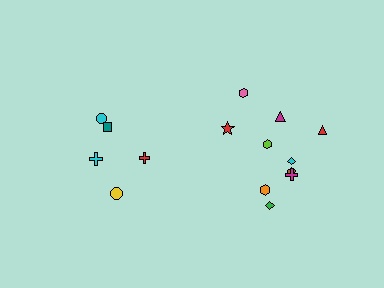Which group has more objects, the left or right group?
The right group.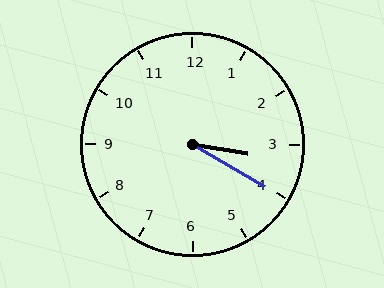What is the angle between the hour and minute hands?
Approximately 20 degrees.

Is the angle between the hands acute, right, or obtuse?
It is acute.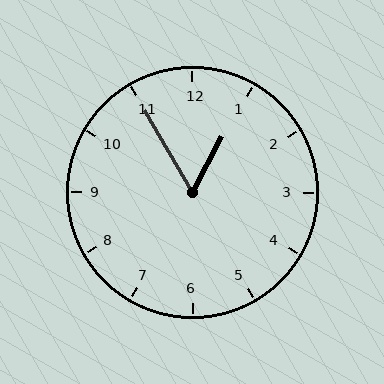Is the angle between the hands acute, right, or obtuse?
It is acute.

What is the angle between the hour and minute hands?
Approximately 58 degrees.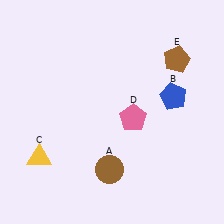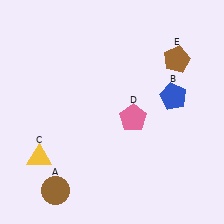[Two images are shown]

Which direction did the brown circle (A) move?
The brown circle (A) moved left.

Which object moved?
The brown circle (A) moved left.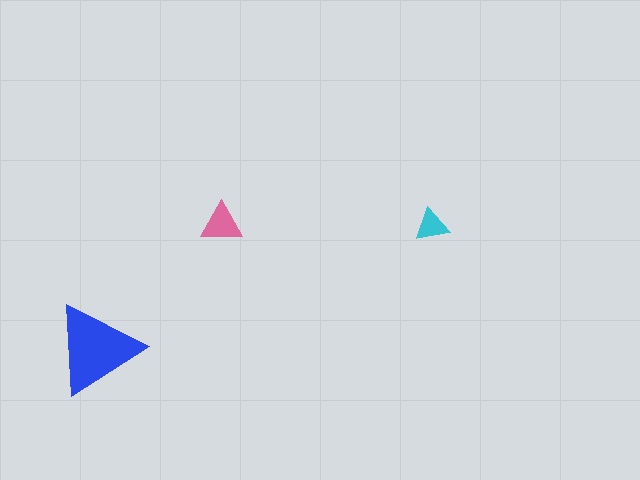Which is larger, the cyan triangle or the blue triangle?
The blue one.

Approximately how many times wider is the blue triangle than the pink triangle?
About 2 times wider.